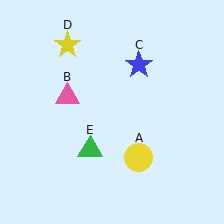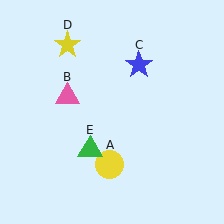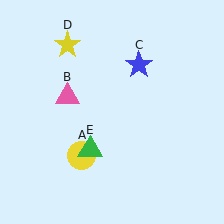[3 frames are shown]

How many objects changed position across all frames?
1 object changed position: yellow circle (object A).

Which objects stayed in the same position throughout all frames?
Pink triangle (object B) and blue star (object C) and yellow star (object D) and green triangle (object E) remained stationary.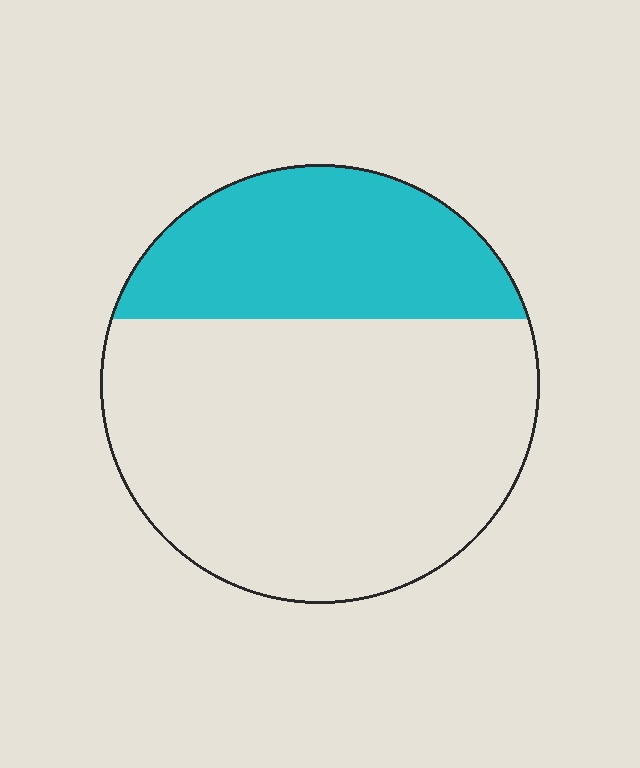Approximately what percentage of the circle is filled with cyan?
Approximately 30%.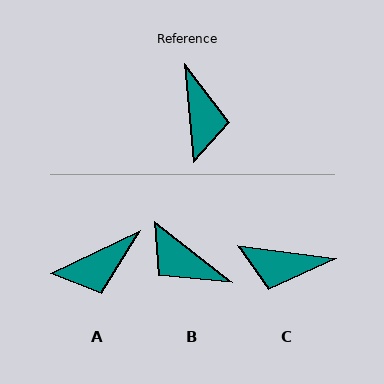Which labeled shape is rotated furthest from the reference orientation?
B, about 134 degrees away.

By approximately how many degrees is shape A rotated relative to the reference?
Approximately 70 degrees clockwise.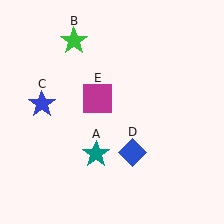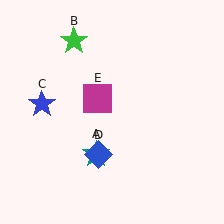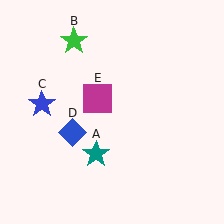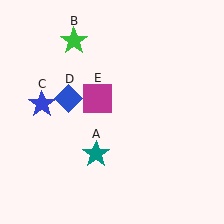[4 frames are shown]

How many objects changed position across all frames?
1 object changed position: blue diamond (object D).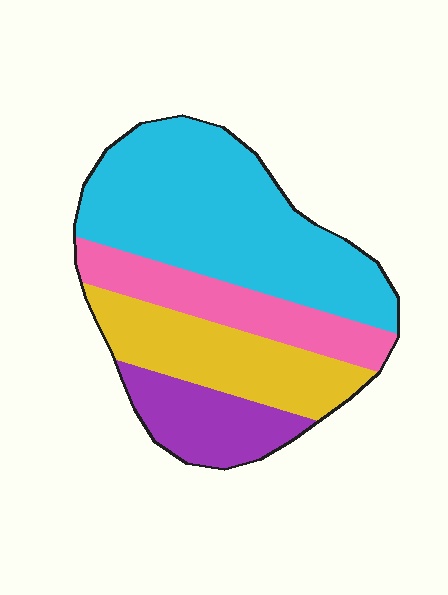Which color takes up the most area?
Cyan, at roughly 45%.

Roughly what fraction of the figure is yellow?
Yellow takes up about one fifth (1/5) of the figure.